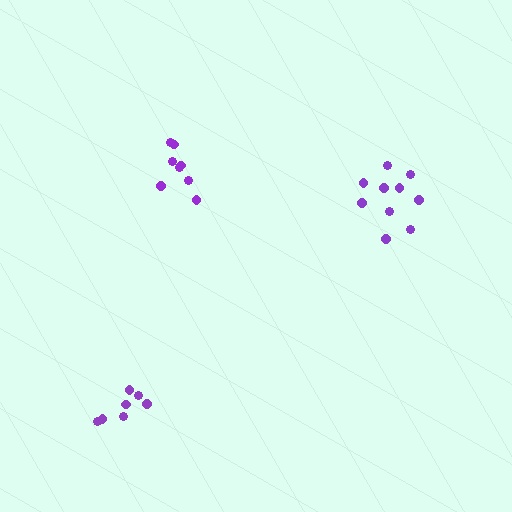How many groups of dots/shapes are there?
There are 3 groups.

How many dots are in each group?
Group 1: 7 dots, Group 2: 8 dots, Group 3: 10 dots (25 total).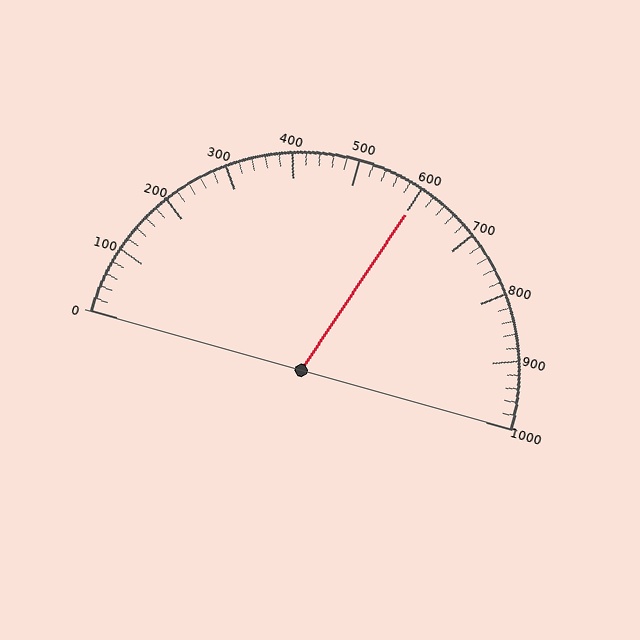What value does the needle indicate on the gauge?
The needle indicates approximately 600.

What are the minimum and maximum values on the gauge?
The gauge ranges from 0 to 1000.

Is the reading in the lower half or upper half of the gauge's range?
The reading is in the upper half of the range (0 to 1000).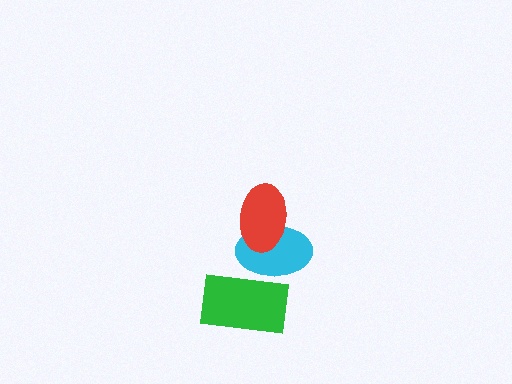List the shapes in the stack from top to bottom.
From top to bottom: the red ellipse, the cyan ellipse, the green rectangle.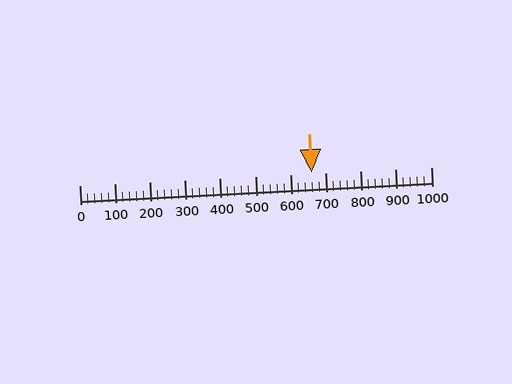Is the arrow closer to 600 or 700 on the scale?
The arrow is closer to 700.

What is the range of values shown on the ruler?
The ruler shows values from 0 to 1000.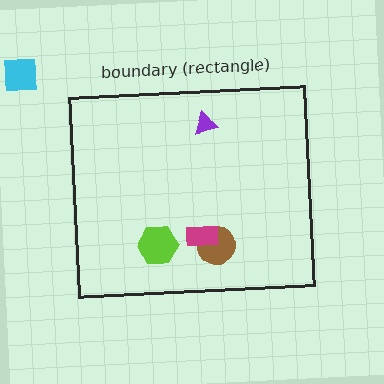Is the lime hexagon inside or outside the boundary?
Inside.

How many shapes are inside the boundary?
4 inside, 1 outside.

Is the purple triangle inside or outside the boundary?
Inside.